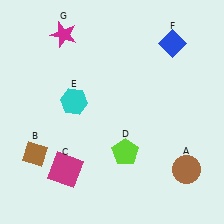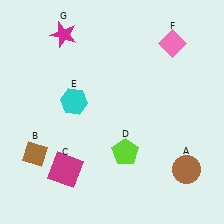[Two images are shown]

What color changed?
The diamond (F) changed from blue in Image 1 to pink in Image 2.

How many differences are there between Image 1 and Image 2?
There is 1 difference between the two images.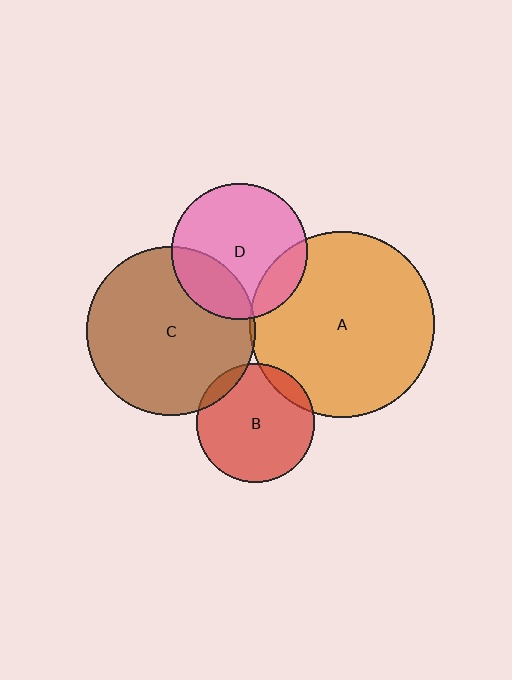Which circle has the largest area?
Circle A (orange).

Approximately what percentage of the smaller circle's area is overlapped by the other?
Approximately 5%.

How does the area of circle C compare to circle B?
Approximately 2.0 times.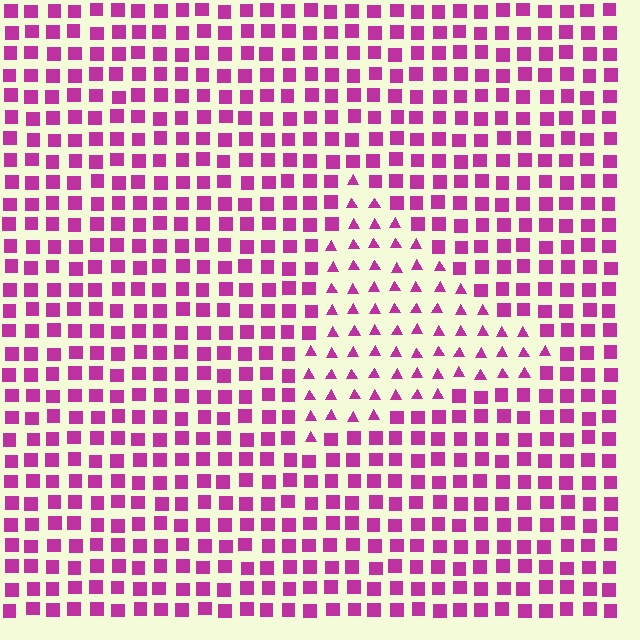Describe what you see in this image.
The image is filled with small magenta elements arranged in a uniform grid. A triangle-shaped region contains triangles, while the surrounding area contains squares. The boundary is defined purely by the change in element shape.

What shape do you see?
I see a triangle.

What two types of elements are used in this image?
The image uses triangles inside the triangle region and squares outside it.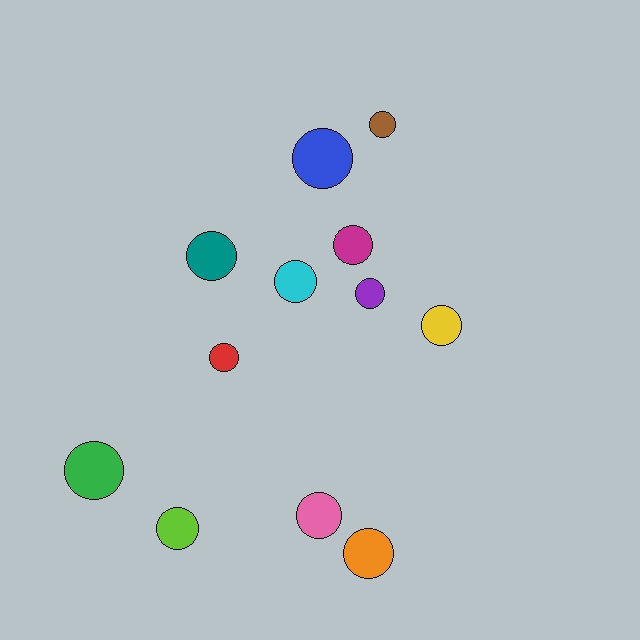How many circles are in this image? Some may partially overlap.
There are 12 circles.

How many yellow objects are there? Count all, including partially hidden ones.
There is 1 yellow object.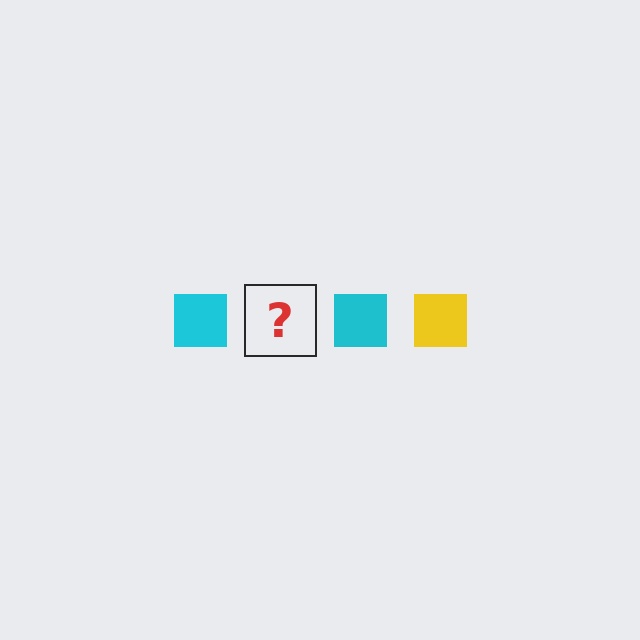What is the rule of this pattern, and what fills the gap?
The rule is that the pattern cycles through cyan, yellow squares. The gap should be filled with a yellow square.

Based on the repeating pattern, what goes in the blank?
The blank should be a yellow square.